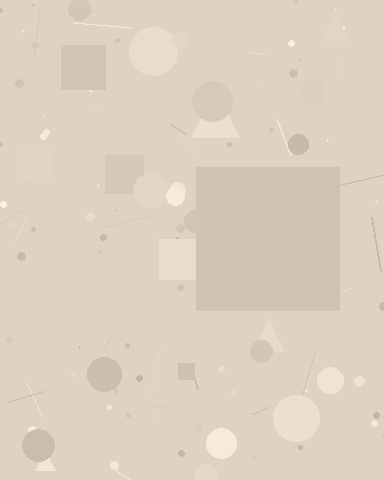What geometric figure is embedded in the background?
A square is embedded in the background.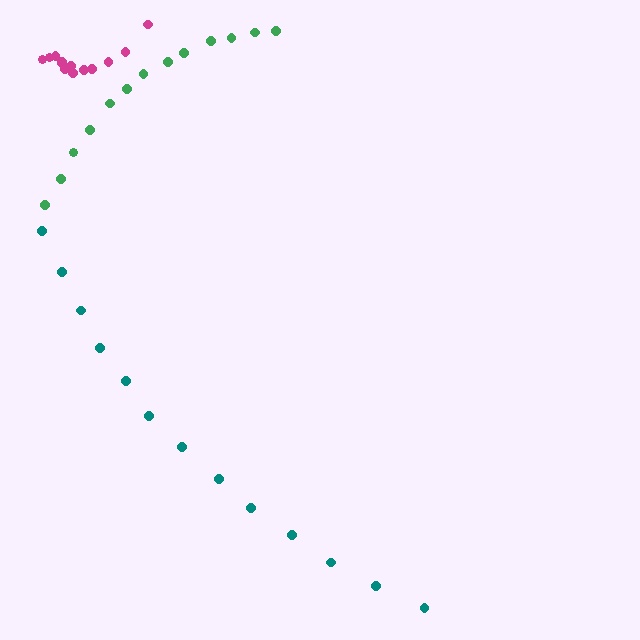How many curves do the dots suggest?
There are 3 distinct paths.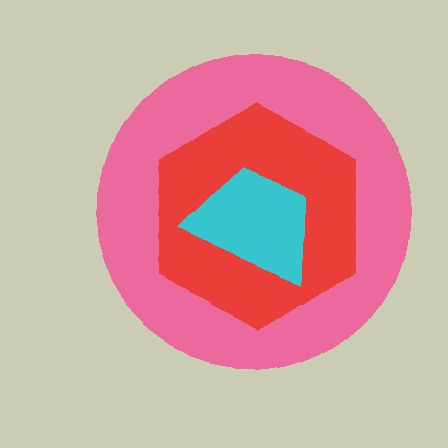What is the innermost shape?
The cyan trapezoid.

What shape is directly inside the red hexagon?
The cyan trapezoid.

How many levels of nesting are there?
3.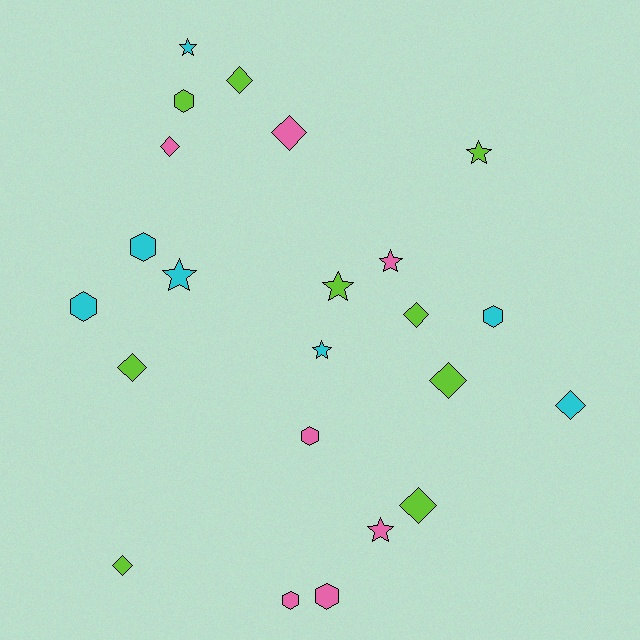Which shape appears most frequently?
Diamond, with 9 objects.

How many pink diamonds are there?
There are 2 pink diamonds.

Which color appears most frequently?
Lime, with 9 objects.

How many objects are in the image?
There are 23 objects.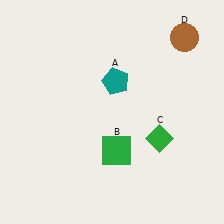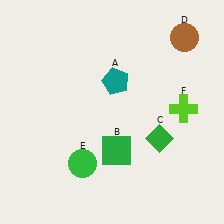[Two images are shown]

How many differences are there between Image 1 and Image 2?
There are 2 differences between the two images.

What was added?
A green circle (E), a lime cross (F) were added in Image 2.